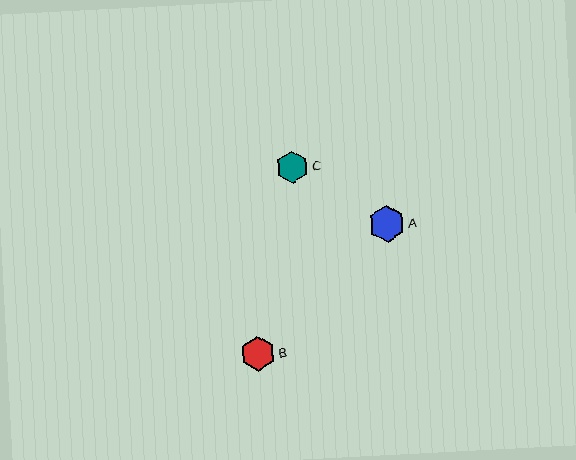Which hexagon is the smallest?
Hexagon C is the smallest with a size of approximately 32 pixels.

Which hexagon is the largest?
Hexagon A is the largest with a size of approximately 36 pixels.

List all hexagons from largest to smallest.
From largest to smallest: A, B, C.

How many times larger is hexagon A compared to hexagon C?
Hexagon A is approximately 1.1 times the size of hexagon C.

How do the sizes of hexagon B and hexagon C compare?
Hexagon B and hexagon C are approximately the same size.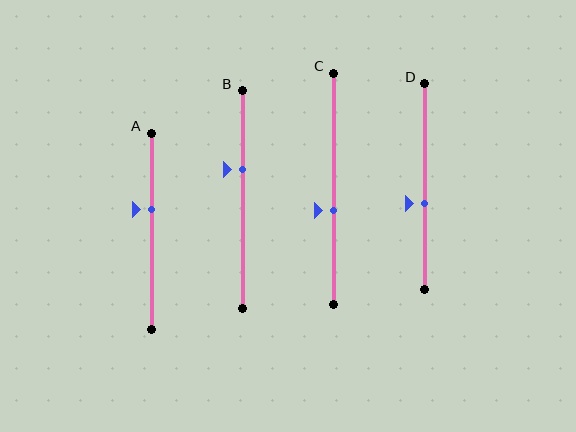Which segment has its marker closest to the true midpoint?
Segment D has its marker closest to the true midpoint.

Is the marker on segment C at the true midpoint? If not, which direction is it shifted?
No, the marker on segment C is shifted downward by about 9% of the segment length.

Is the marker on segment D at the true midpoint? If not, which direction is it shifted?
No, the marker on segment D is shifted downward by about 8% of the segment length.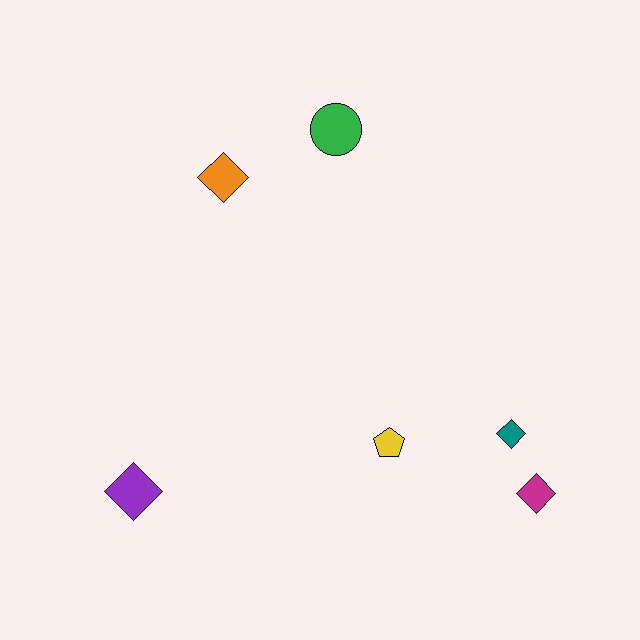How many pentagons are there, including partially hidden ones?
There is 1 pentagon.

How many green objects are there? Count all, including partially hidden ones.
There is 1 green object.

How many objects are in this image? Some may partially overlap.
There are 6 objects.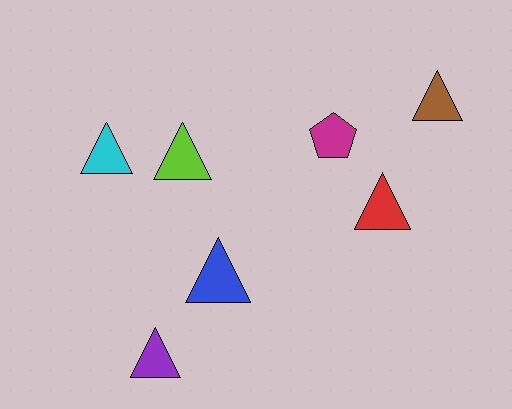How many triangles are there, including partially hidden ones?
There are 6 triangles.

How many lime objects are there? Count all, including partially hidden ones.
There is 1 lime object.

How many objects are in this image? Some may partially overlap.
There are 7 objects.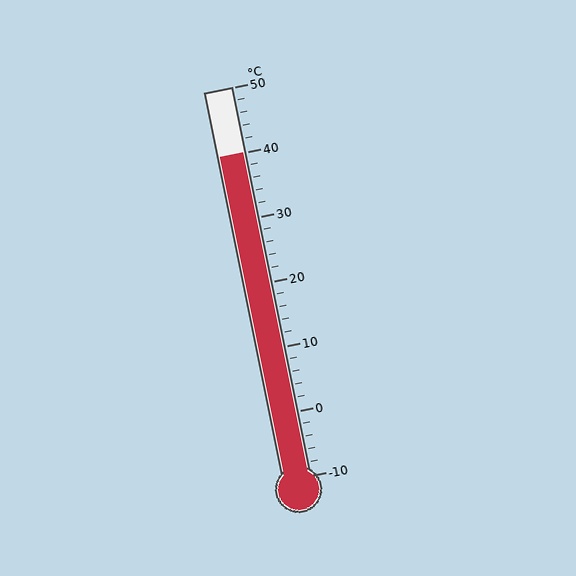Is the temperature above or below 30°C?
The temperature is above 30°C.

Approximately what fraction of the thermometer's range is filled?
The thermometer is filled to approximately 85% of its range.